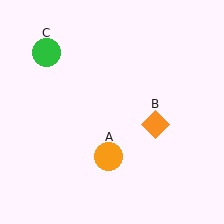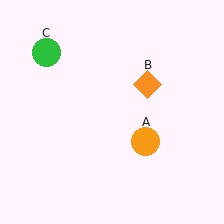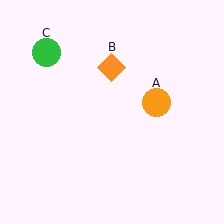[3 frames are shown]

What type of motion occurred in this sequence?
The orange circle (object A), orange diamond (object B) rotated counterclockwise around the center of the scene.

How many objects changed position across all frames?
2 objects changed position: orange circle (object A), orange diamond (object B).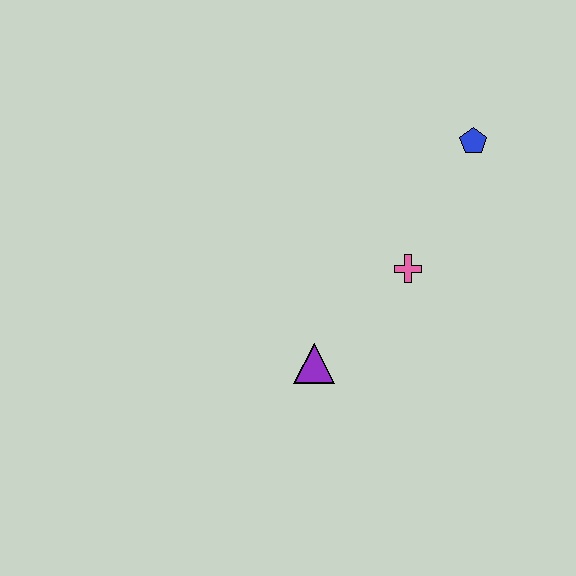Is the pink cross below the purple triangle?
No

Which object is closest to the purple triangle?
The pink cross is closest to the purple triangle.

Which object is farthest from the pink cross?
The blue pentagon is farthest from the pink cross.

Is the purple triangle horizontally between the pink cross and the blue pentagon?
No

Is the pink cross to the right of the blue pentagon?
No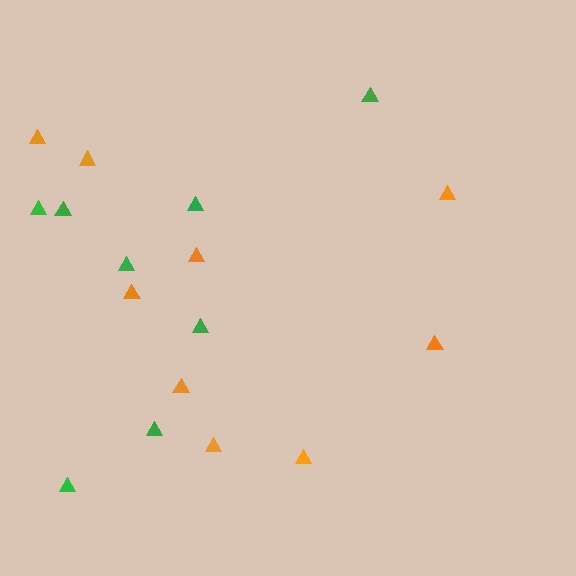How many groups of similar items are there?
There are 2 groups: one group of orange triangles (9) and one group of green triangles (8).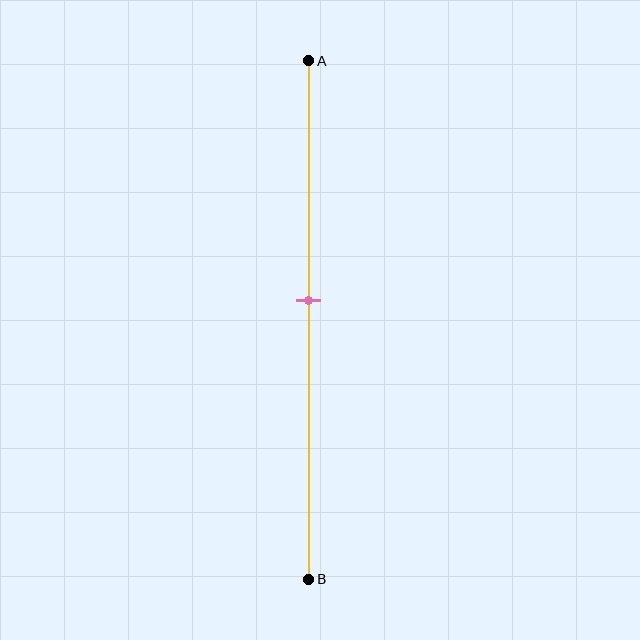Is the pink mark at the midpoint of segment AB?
No, the mark is at about 45% from A, not at the 50% midpoint.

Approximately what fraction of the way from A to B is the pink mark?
The pink mark is approximately 45% of the way from A to B.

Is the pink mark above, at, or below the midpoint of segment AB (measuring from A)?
The pink mark is above the midpoint of segment AB.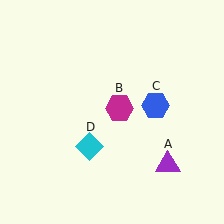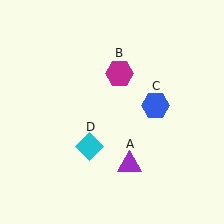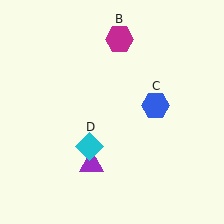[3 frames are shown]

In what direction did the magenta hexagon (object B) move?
The magenta hexagon (object B) moved up.